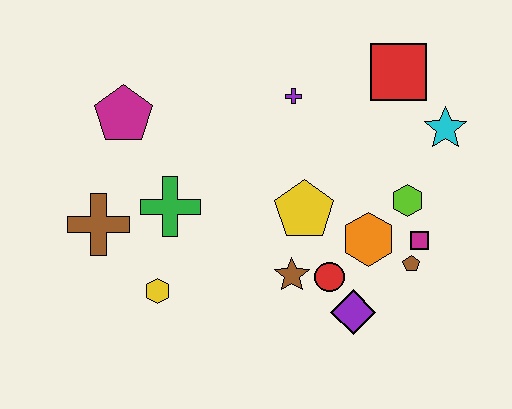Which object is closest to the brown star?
The red circle is closest to the brown star.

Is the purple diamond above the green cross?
No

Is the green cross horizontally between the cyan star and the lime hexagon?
No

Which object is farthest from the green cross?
The cyan star is farthest from the green cross.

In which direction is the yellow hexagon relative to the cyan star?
The yellow hexagon is to the left of the cyan star.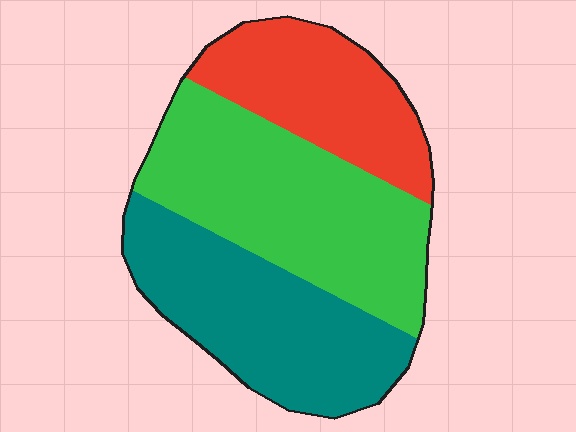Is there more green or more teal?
Green.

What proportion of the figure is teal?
Teal covers 35% of the figure.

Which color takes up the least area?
Red, at roughly 25%.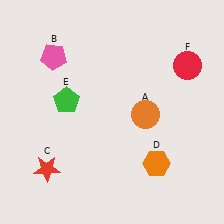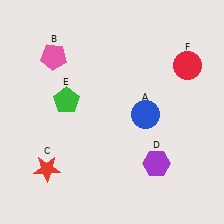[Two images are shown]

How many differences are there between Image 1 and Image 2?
There are 2 differences between the two images.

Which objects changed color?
A changed from orange to blue. D changed from orange to purple.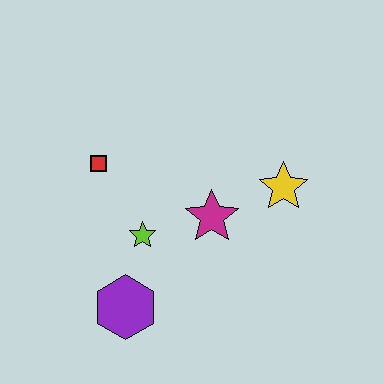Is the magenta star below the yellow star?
Yes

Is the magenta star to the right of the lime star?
Yes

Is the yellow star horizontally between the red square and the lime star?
No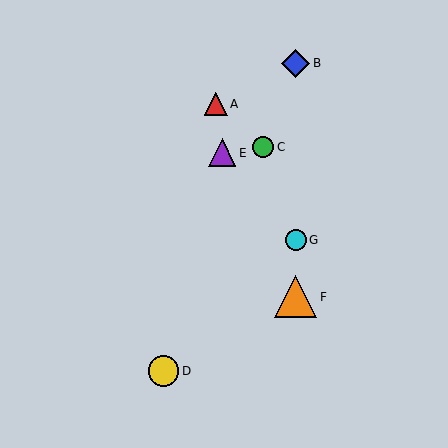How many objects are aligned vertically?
3 objects (B, F, G) are aligned vertically.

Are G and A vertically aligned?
No, G is at x≈296 and A is at x≈216.